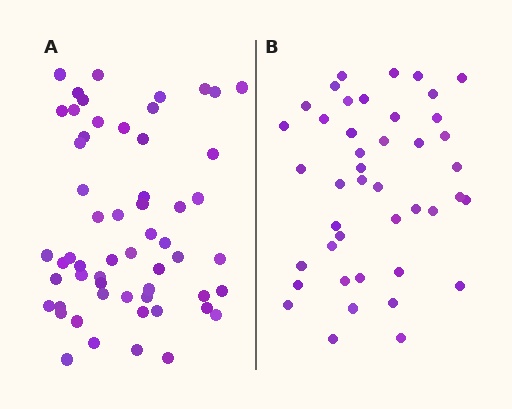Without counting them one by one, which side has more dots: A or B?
Region A (the left region) has more dots.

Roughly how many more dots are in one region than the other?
Region A has approximately 15 more dots than region B.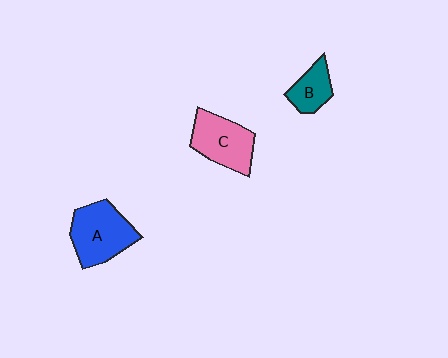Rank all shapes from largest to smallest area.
From largest to smallest: A (blue), C (pink), B (teal).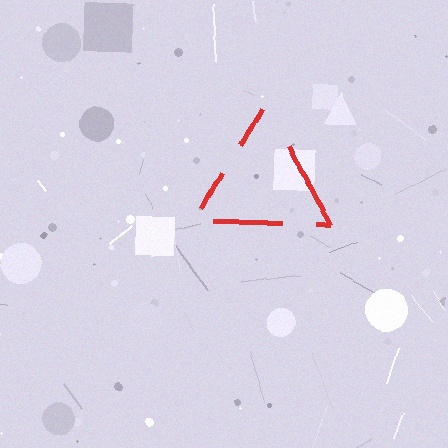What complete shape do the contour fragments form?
The contour fragments form a triangle.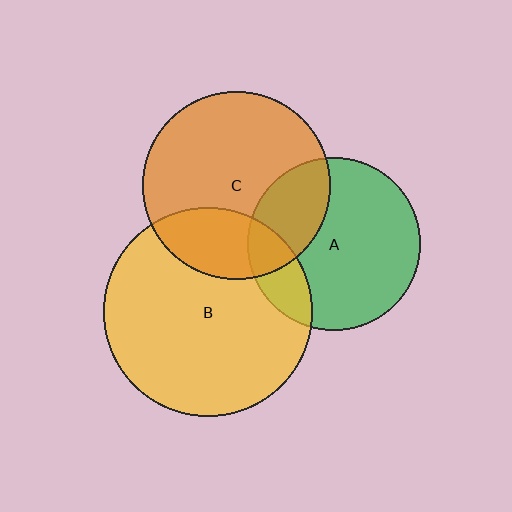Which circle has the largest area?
Circle B (yellow).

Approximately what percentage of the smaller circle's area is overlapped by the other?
Approximately 25%.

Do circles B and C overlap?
Yes.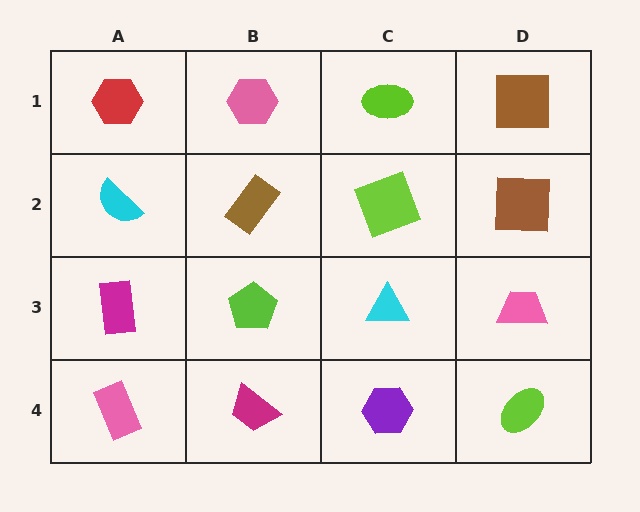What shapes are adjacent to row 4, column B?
A lime pentagon (row 3, column B), a pink rectangle (row 4, column A), a purple hexagon (row 4, column C).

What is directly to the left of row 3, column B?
A magenta rectangle.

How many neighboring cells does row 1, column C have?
3.